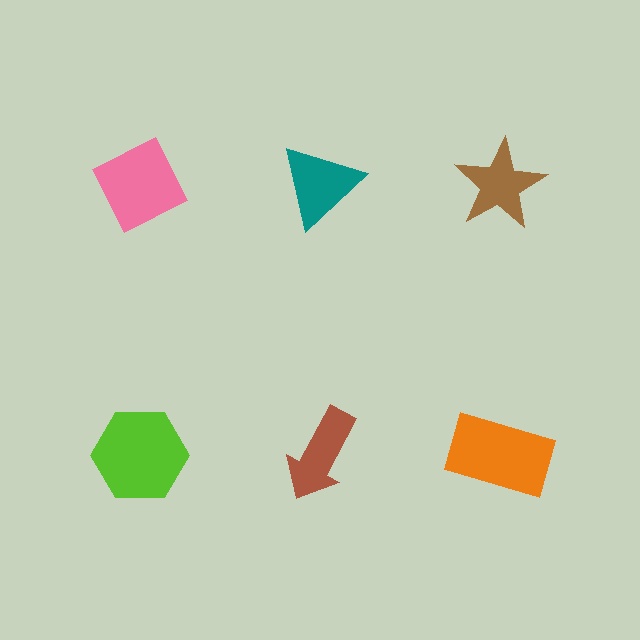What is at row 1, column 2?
A teal triangle.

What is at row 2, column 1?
A lime hexagon.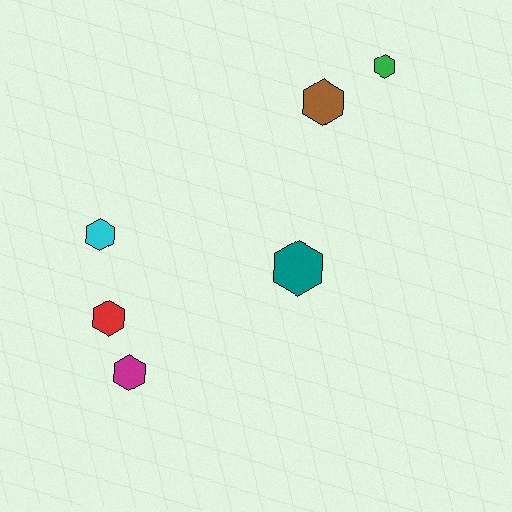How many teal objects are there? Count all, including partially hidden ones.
There is 1 teal object.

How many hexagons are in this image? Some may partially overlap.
There are 6 hexagons.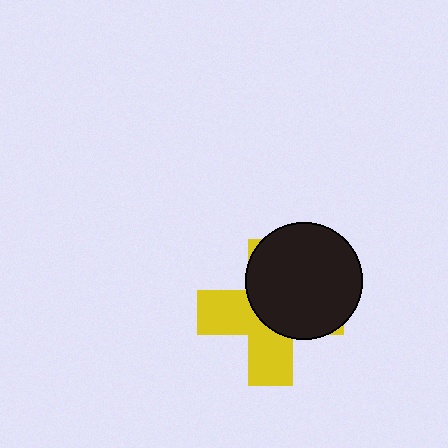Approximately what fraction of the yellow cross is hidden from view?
Roughly 54% of the yellow cross is hidden behind the black circle.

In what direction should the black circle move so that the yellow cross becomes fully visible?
The black circle should move toward the upper-right. That is the shortest direction to clear the overlap and leave the yellow cross fully visible.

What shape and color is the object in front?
The object in front is a black circle.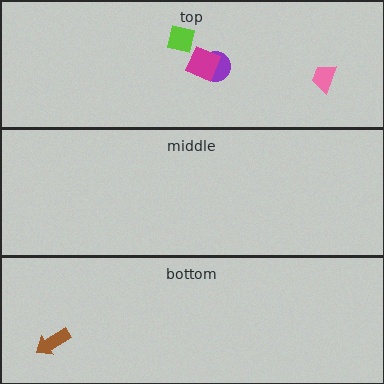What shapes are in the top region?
The pink trapezoid, the purple circle, the magenta square, the lime square.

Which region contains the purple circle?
The top region.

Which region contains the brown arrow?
The bottom region.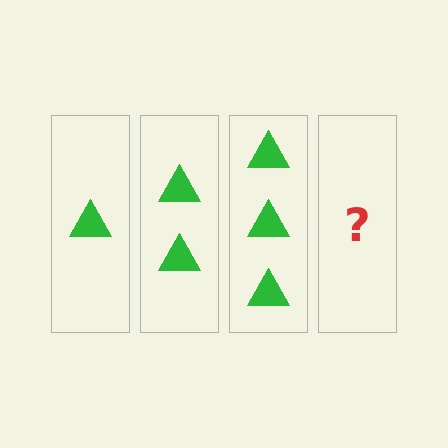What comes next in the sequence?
The next element should be 4 triangles.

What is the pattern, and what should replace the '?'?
The pattern is that each step adds one more triangle. The '?' should be 4 triangles.